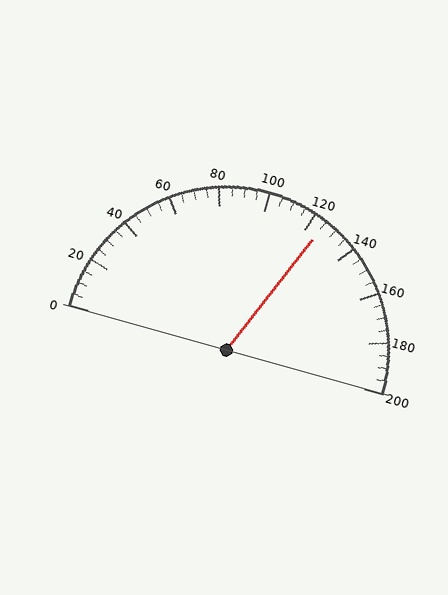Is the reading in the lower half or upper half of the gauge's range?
The reading is in the upper half of the range (0 to 200).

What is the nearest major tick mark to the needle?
The nearest major tick mark is 120.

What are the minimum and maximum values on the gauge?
The gauge ranges from 0 to 200.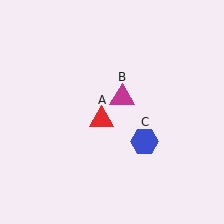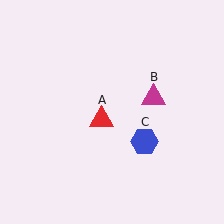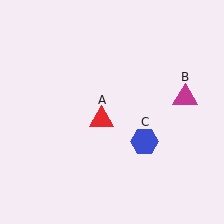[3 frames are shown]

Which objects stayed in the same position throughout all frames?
Red triangle (object A) and blue hexagon (object C) remained stationary.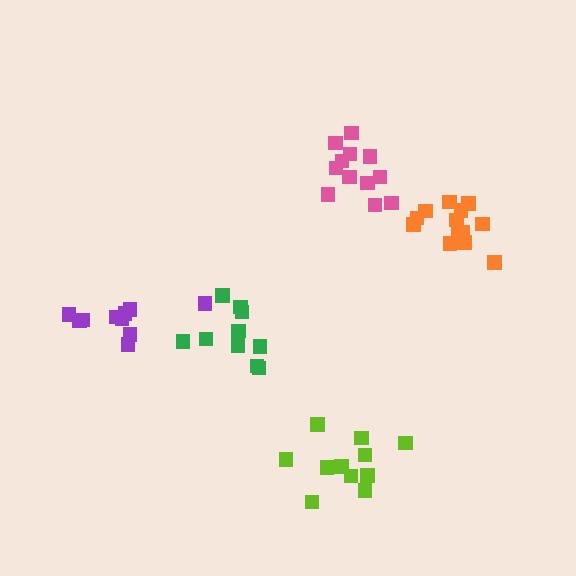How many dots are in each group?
Group 1: 12 dots, Group 2: 11 dots, Group 3: 10 dots, Group 4: 13 dots, Group 5: 10 dots (56 total).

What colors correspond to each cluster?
The clusters are colored: pink, lime, green, orange, purple.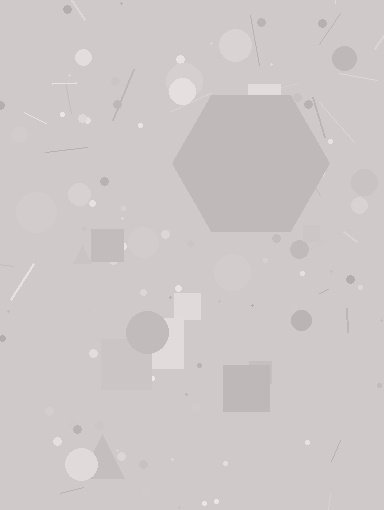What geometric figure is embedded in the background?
A hexagon is embedded in the background.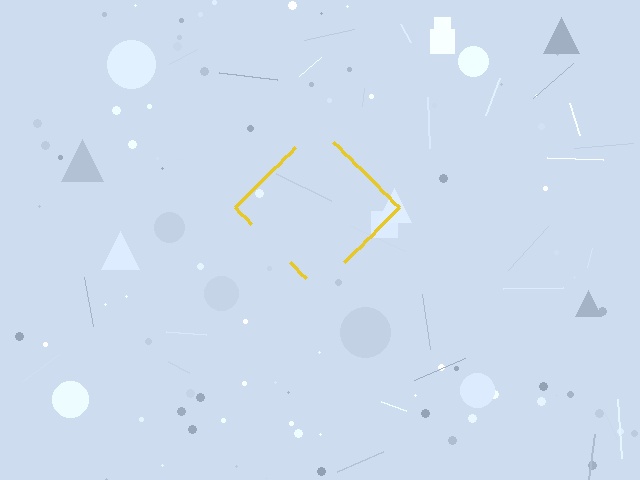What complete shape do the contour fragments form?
The contour fragments form a diamond.